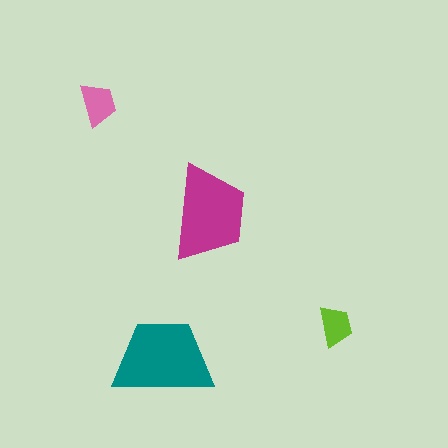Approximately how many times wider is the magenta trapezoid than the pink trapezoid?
About 2 times wider.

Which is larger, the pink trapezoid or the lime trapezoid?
The pink one.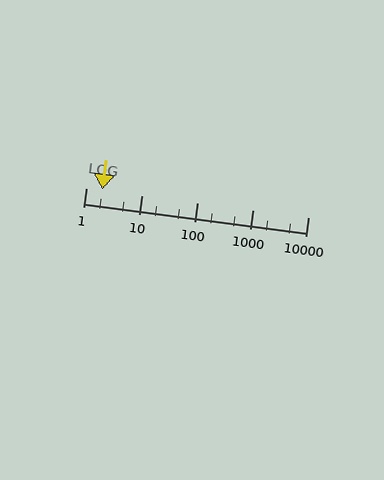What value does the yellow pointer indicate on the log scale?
The pointer indicates approximately 2.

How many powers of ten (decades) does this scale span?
The scale spans 4 decades, from 1 to 10000.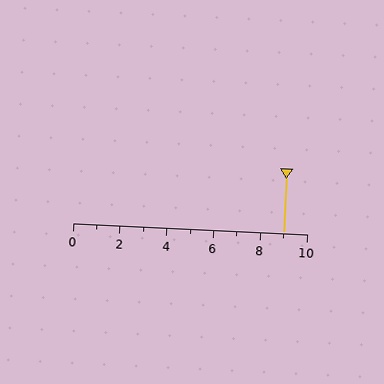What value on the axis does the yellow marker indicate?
The marker indicates approximately 9.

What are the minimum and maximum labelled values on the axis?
The axis runs from 0 to 10.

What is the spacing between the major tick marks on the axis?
The major ticks are spaced 2 apart.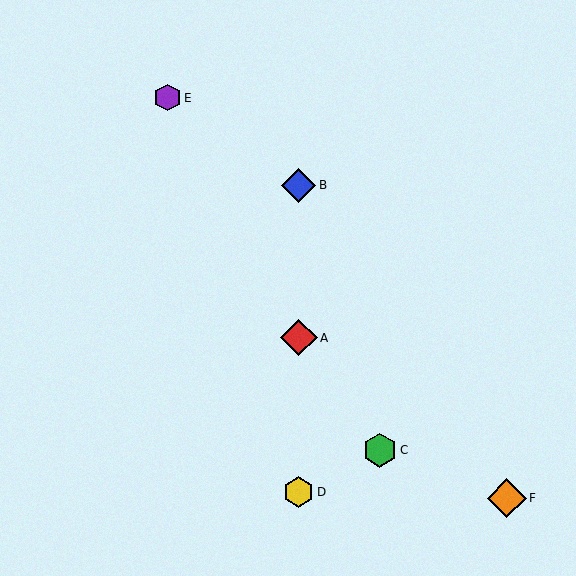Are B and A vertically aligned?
Yes, both are at x≈299.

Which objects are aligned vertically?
Objects A, B, D are aligned vertically.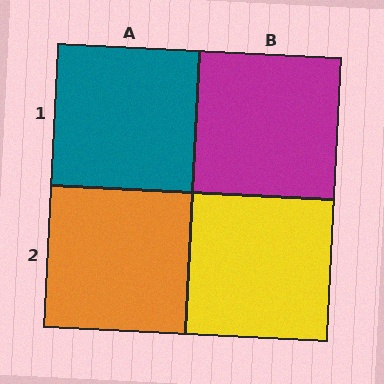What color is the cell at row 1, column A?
Teal.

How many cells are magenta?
1 cell is magenta.